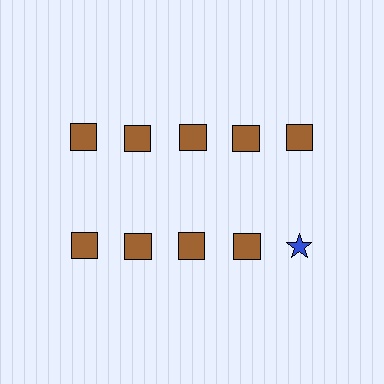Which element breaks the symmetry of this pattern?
The blue star in the second row, rightmost column breaks the symmetry. All other shapes are brown squares.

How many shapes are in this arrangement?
There are 10 shapes arranged in a grid pattern.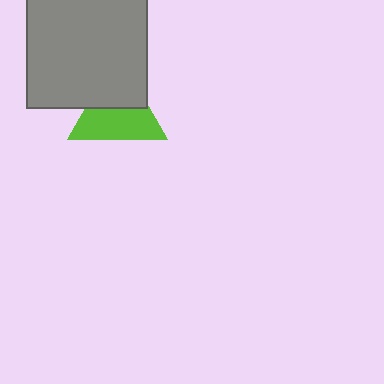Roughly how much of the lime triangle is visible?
About half of it is visible (roughly 57%).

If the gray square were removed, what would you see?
You would see the complete lime triangle.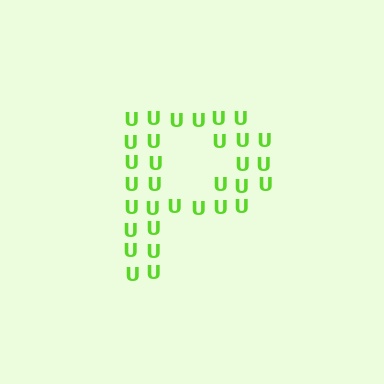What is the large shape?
The large shape is the letter P.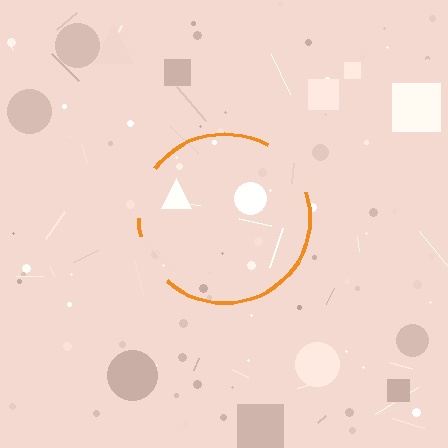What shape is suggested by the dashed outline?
The dashed outline suggests a circle.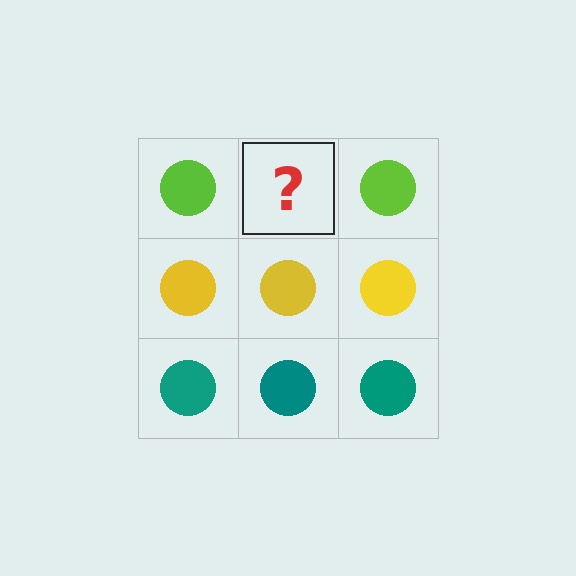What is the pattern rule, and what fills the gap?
The rule is that each row has a consistent color. The gap should be filled with a lime circle.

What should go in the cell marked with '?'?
The missing cell should contain a lime circle.